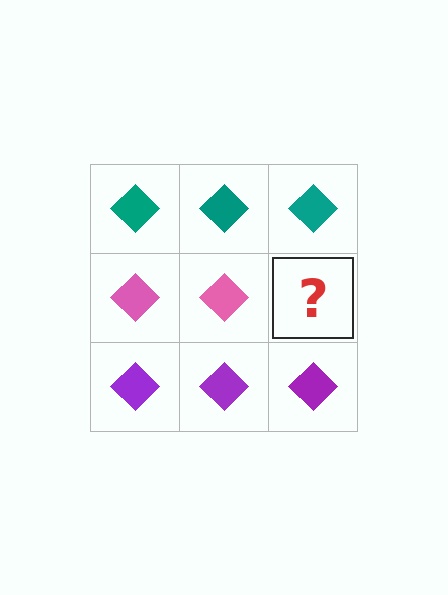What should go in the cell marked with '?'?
The missing cell should contain a pink diamond.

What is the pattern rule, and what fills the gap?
The rule is that each row has a consistent color. The gap should be filled with a pink diamond.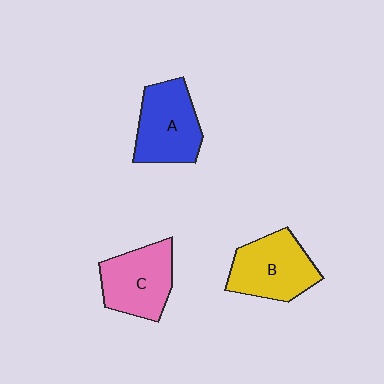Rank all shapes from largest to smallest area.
From largest to smallest: B (yellow), A (blue), C (pink).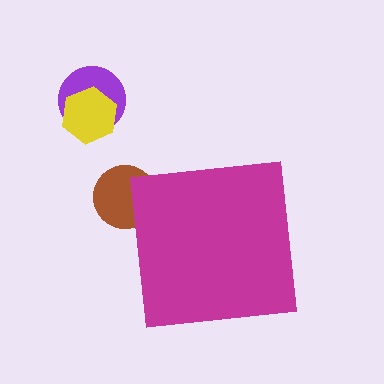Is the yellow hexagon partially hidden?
No, the yellow hexagon is fully visible.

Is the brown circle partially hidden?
Yes, the brown circle is partially hidden behind the magenta square.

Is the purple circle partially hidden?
No, the purple circle is fully visible.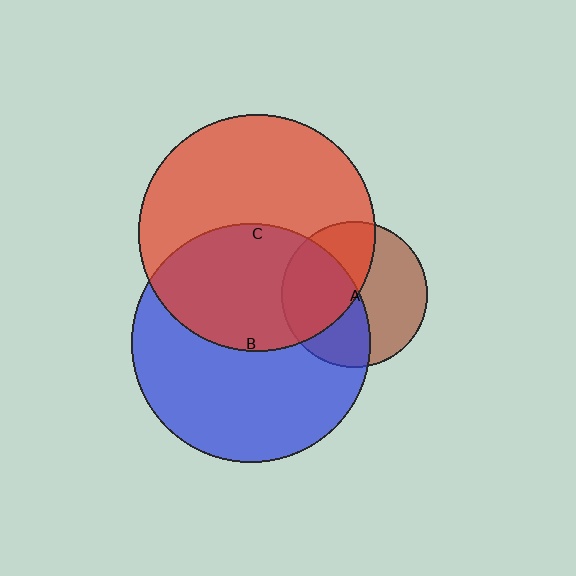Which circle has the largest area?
Circle B (blue).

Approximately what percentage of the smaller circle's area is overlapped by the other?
Approximately 45%.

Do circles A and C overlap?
Yes.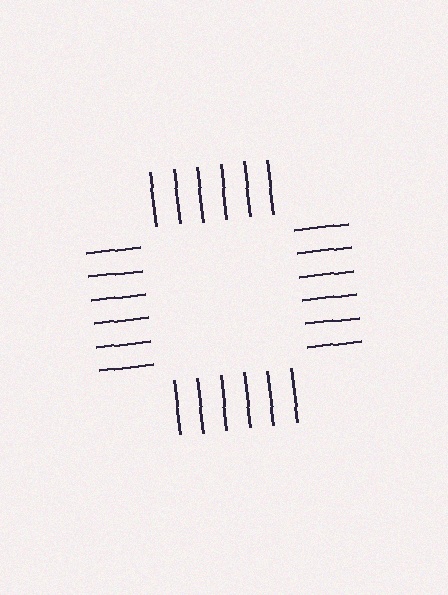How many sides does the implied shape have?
4 sides — the line-ends trace a square.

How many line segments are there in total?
24 — 6 along each of the 4 edges.